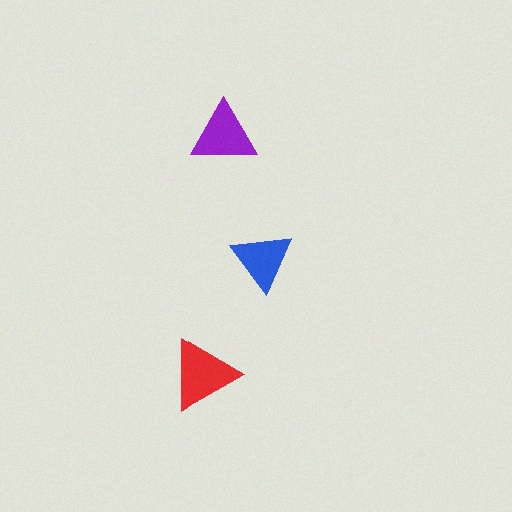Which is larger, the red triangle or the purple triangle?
The red one.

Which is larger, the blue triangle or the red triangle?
The red one.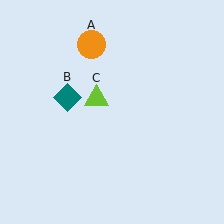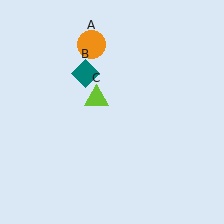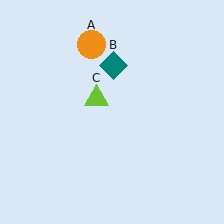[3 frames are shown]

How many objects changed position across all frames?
1 object changed position: teal diamond (object B).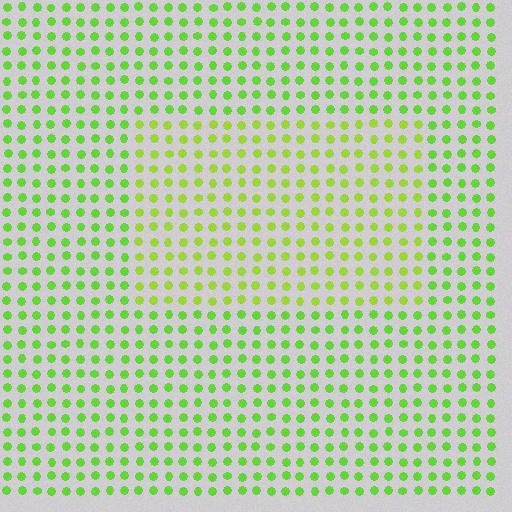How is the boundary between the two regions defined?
The boundary is defined purely by a slight shift in hue (about 21 degrees). Spacing, size, and orientation are identical on both sides.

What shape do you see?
I see a rectangle.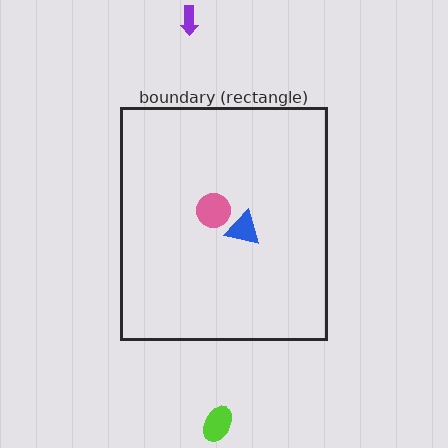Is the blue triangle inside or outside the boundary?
Inside.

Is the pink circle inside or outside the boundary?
Inside.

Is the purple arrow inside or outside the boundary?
Outside.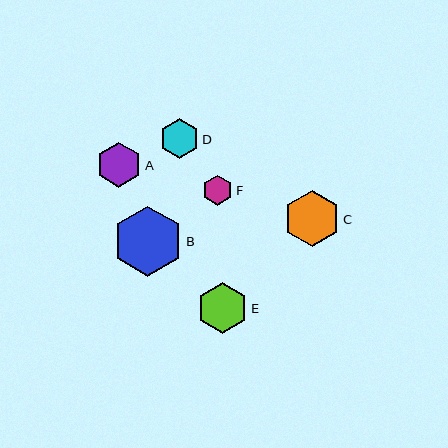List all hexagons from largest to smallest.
From largest to smallest: B, C, E, A, D, F.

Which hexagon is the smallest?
Hexagon F is the smallest with a size of approximately 30 pixels.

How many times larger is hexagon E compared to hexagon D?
Hexagon E is approximately 1.3 times the size of hexagon D.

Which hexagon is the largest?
Hexagon B is the largest with a size of approximately 70 pixels.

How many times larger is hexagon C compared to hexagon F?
Hexagon C is approximately 1.8 times the size of hexagon F.